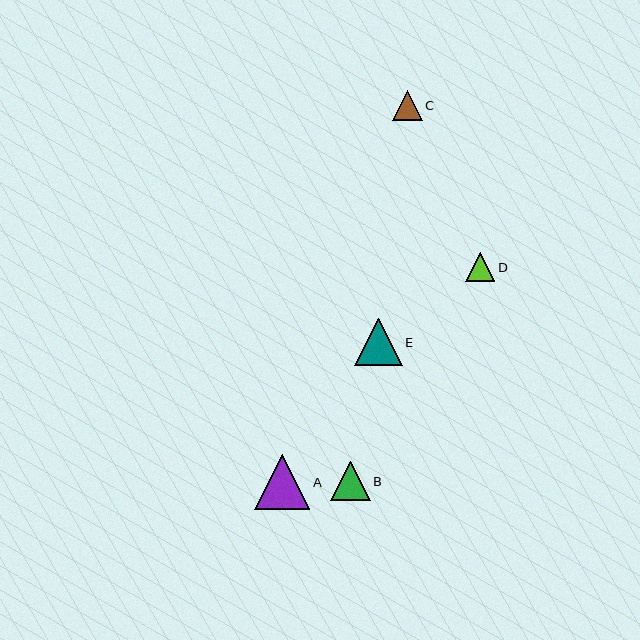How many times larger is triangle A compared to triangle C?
Triangle A is approximately 1.8 times the size of triangle C.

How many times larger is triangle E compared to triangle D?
Triangle E is approximately 1.6 times the size of triangle D.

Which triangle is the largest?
Triangle A is the largest with a size of approximately 55 pixels.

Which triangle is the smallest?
Triangle D is the smallest with a size of approximately 29 pixels.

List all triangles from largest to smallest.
From largest to smallest: A, E, B, C, D.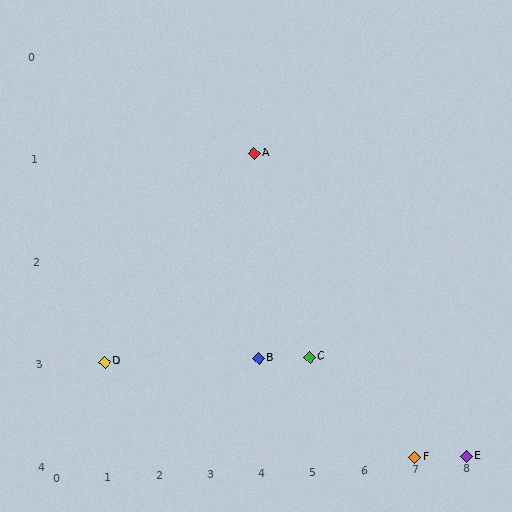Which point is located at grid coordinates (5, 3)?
Point C is at (5, 3).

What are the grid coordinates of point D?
Point D is at grid coordinates (1, 3).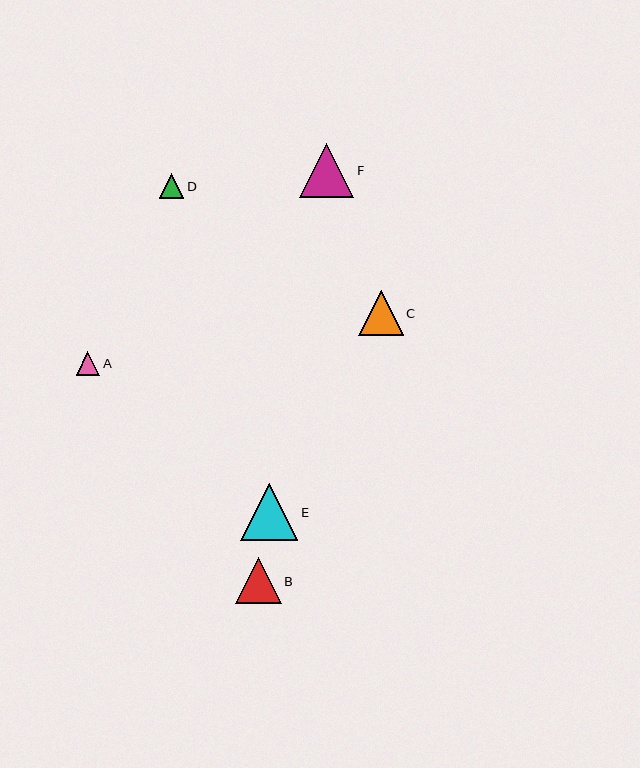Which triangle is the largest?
Triangle E is the largest with a size of approximately 57 pixels.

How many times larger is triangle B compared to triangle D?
Triangle B is approximately 1.9 times the size of triangle D.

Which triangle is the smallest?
Triangle A is the smallest with a size of approximately 23 pixels.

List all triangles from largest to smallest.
From largest to smallest: E, F, B, C, D, A.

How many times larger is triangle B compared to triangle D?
Triangle B is approximately 1.9 times the size of triangle D.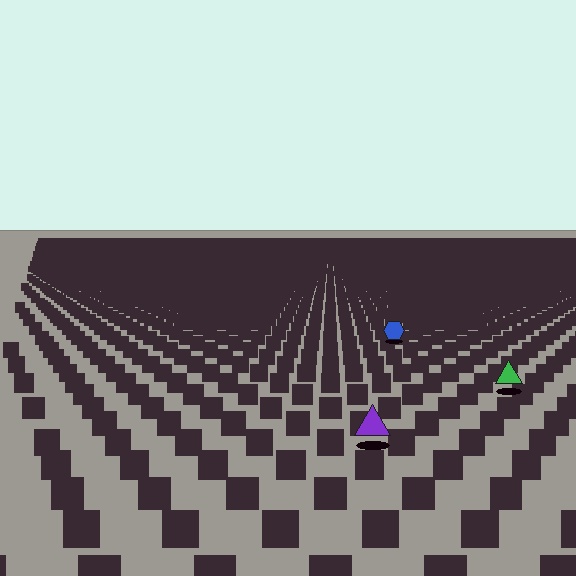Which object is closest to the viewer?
The purple triangle is closest. The texture marks near it are larger and more spread out.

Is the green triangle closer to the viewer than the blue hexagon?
Yes. The green triangle is closer — you can tell from the texture gradient: the ground texture is coarser near it.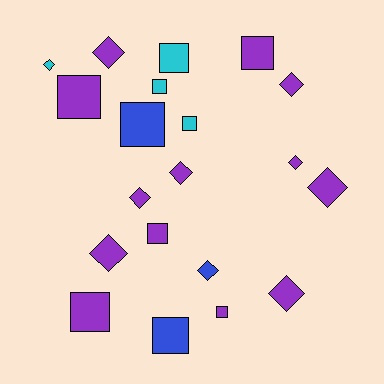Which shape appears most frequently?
Diamond, with 10 objects.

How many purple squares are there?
There are 5 purple squares.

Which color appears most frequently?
Purple, with 13 objects.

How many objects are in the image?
There are 20 objects.